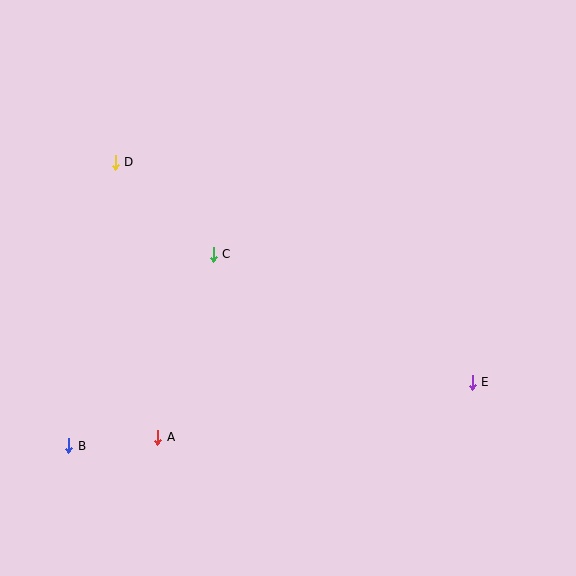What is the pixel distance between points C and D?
The distance between C and D is 135 pixels.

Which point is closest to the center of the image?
Point C at (213, 254) is closest to the center.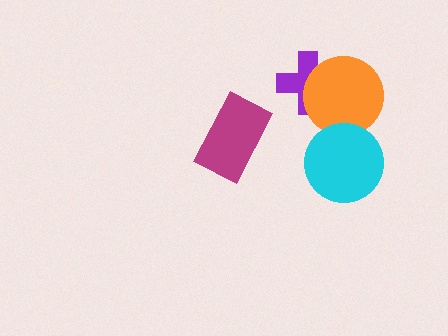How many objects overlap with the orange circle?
2 objects overlap with the orange circle.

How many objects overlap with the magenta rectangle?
0 objects overlap with the magenta rectangle.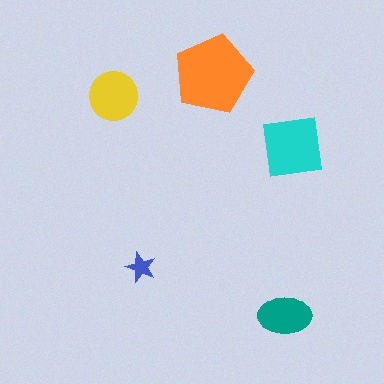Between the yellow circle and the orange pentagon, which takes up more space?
The orange pentagon.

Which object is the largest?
The orange pentagon.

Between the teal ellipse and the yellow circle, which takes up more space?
The yellow circle.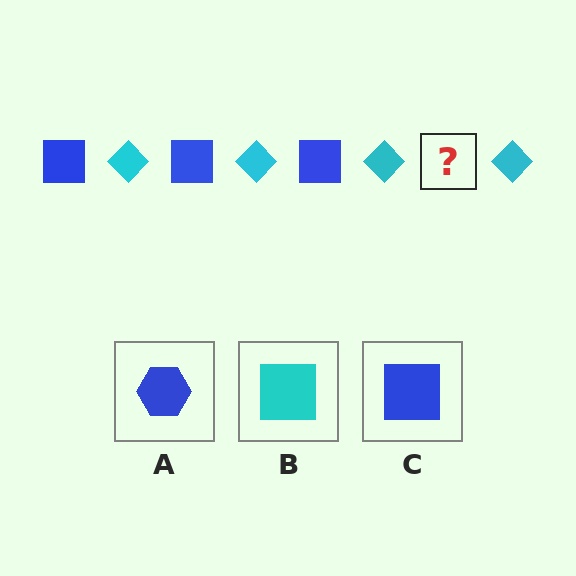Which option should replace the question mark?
Option C.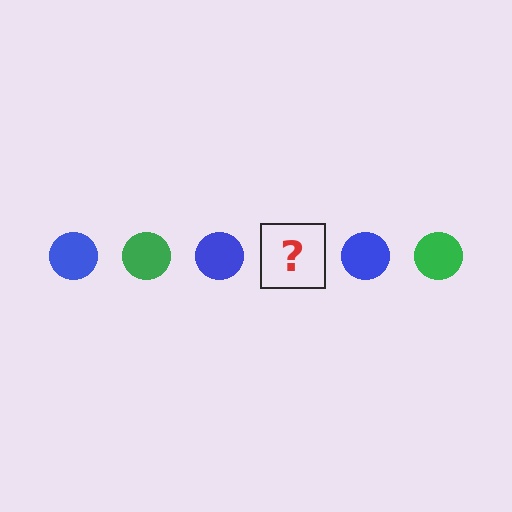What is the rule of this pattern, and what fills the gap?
The rule is that the pattern cycles through blue, green circles. The gap should be filled with a green circle.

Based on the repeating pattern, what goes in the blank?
The blank should be a green circle.